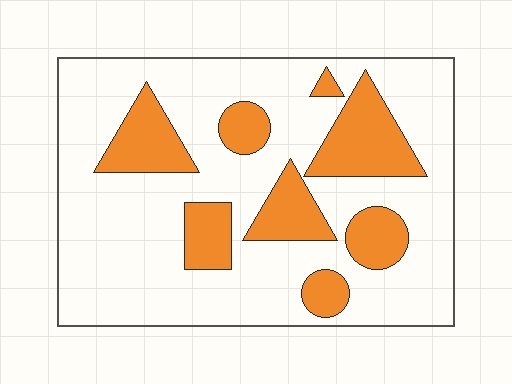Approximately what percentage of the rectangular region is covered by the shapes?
Approximately 25%.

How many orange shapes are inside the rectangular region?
8.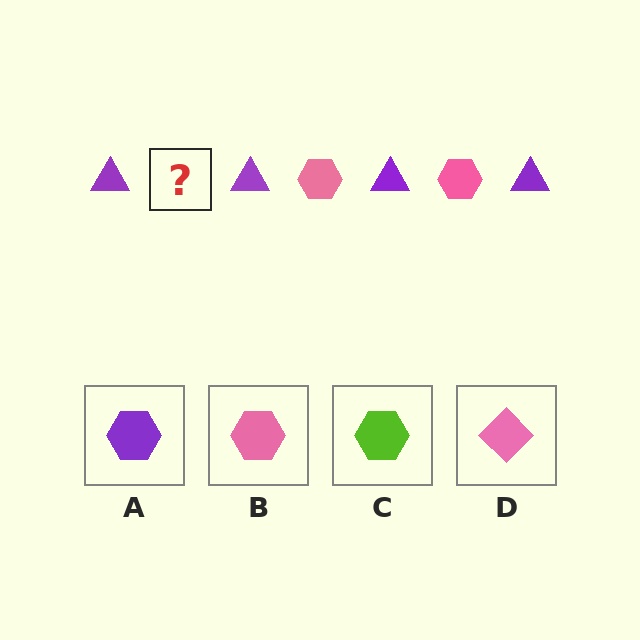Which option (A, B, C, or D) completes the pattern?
B.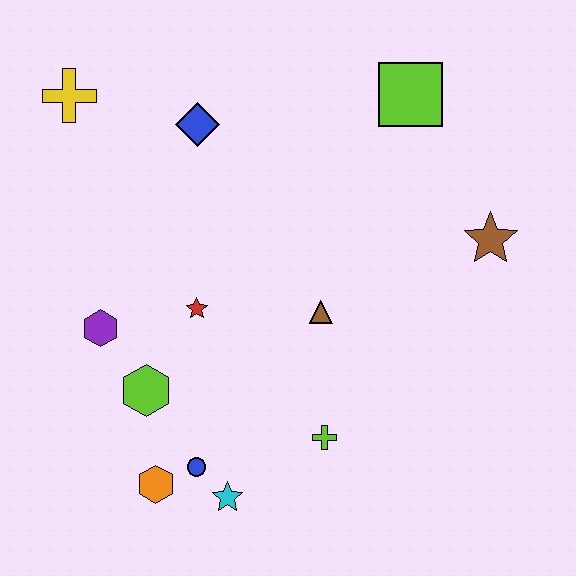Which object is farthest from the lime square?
The orange hexagon is farthest from the lime square.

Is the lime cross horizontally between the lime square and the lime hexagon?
Yes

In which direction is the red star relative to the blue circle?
The red star is above the blue circle.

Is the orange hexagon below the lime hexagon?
Yes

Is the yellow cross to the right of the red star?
No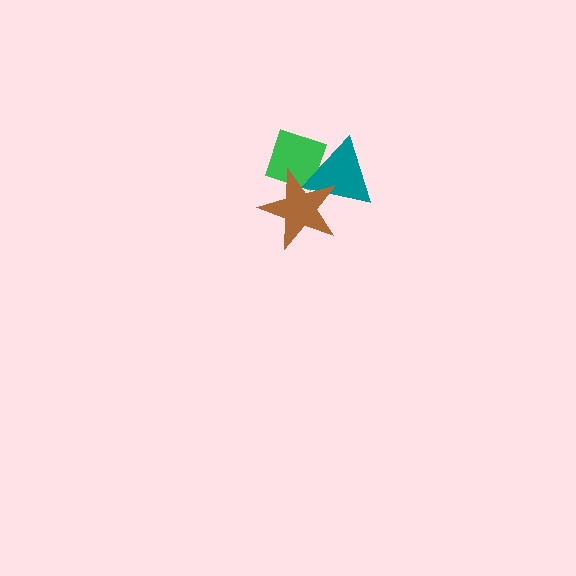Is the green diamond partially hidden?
Yes, it is partially covered by another shape.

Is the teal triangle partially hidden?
Yes, it is partially covered by another shape.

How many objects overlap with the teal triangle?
2 objects overlap with the teal triangle.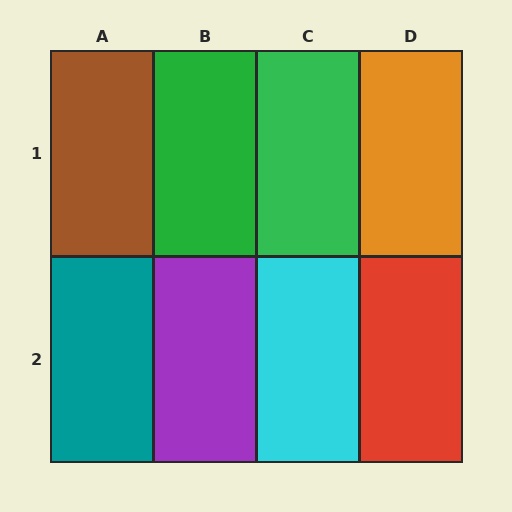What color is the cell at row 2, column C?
Cyan.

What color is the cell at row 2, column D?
Red.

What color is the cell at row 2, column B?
Purple.